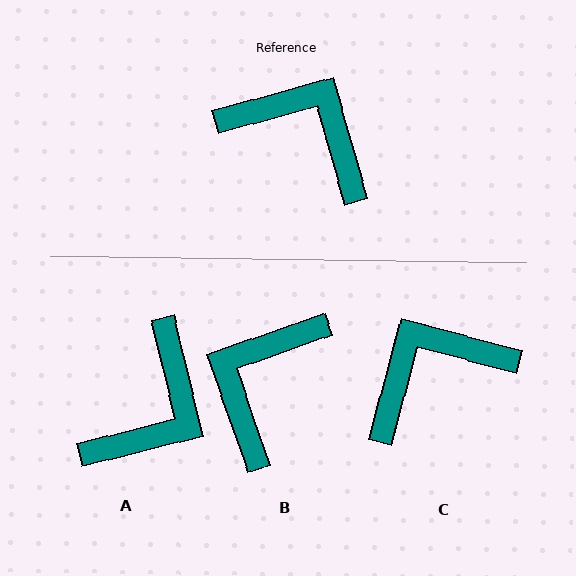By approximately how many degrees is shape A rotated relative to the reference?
Approximately 92 degrees clockwise.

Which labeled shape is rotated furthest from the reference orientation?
B, about 94 degrees away.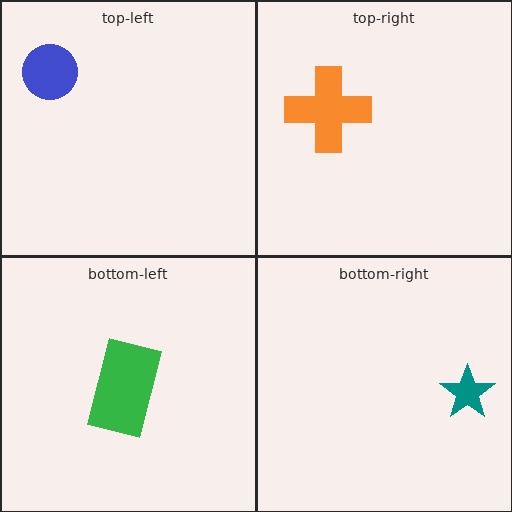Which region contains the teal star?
The bottom-right region.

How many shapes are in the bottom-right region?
1.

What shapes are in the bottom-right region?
The teal star.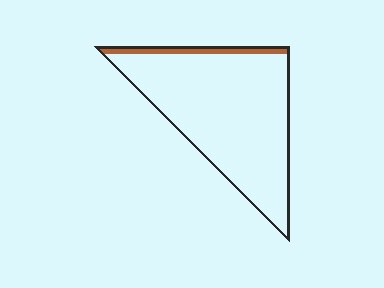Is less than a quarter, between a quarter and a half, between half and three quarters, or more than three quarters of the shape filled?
Less than a quarter.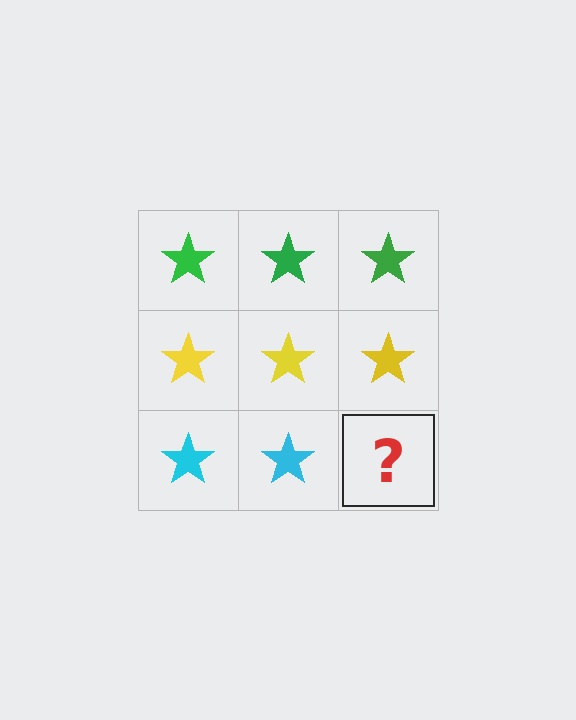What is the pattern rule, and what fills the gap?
The rule is that each row has a consistent color. The gap should be filled with a cyan star.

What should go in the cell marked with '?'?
The missing cell should contain a cyan star.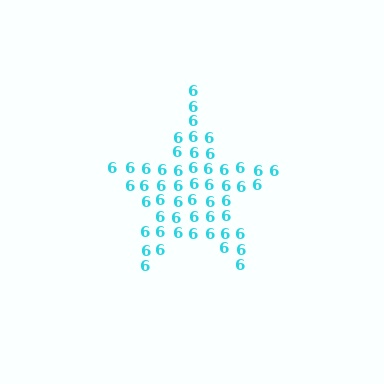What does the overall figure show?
The overall figure shows a star.